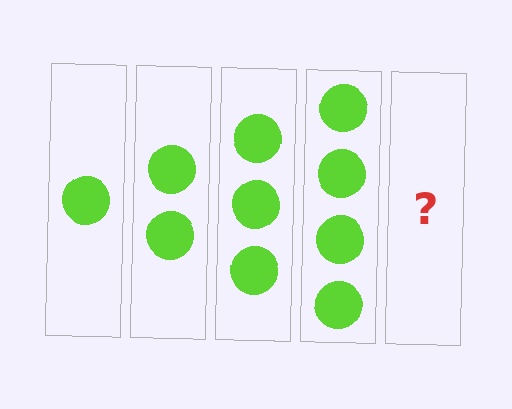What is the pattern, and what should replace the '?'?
The pattern is that each step adds one more circle. The '?' should be 5 circles.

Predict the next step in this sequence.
The next step is 5 circles.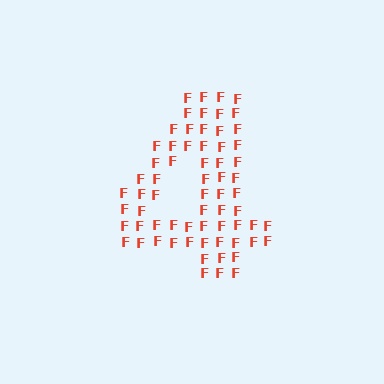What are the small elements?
The small elements are letter F's.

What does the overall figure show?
The overall figure shows the digit 4.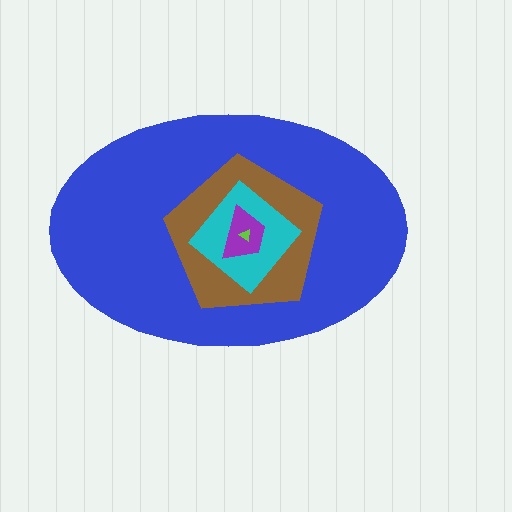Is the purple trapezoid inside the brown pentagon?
Yes.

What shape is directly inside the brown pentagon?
The cyan diamond.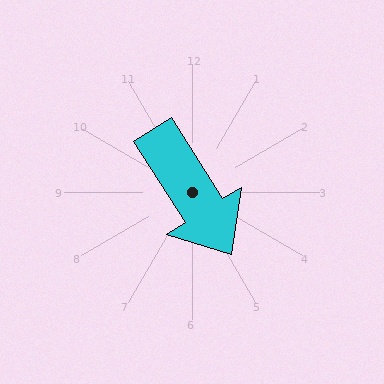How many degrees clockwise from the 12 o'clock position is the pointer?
Approximately 148 degrees.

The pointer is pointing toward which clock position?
Roughly 5 o'clock.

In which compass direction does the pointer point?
Southeast.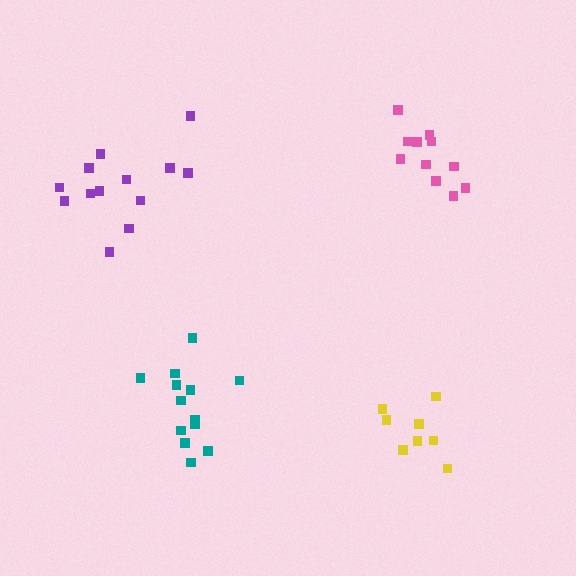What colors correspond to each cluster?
The clusters are colored: pink, teal, yellow, purple.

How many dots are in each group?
Group 1: 11 dots, Group 2: 13 dots, Group 3: 8 dots, Group 4: 13 dots (45 total).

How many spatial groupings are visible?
There are 4 spatial groupings.